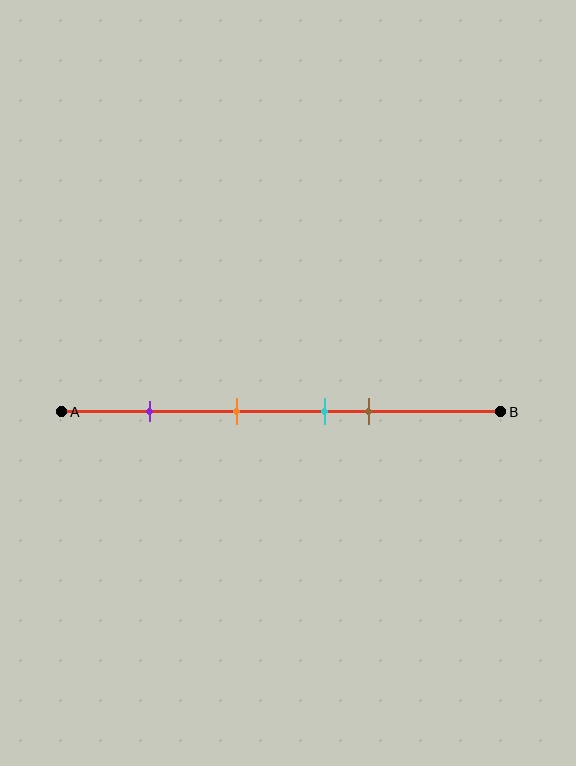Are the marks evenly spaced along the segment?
No, the marks are not evenly spaced.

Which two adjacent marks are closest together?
The cyan and brown marks are the closest adjacent pair.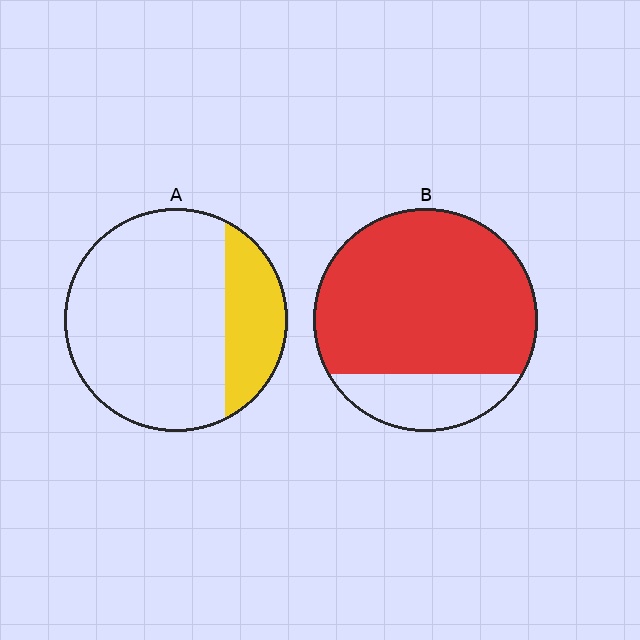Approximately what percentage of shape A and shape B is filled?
A is approximately 25% and B is approximately 80%.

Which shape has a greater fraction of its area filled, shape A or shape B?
Shape B.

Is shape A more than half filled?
No.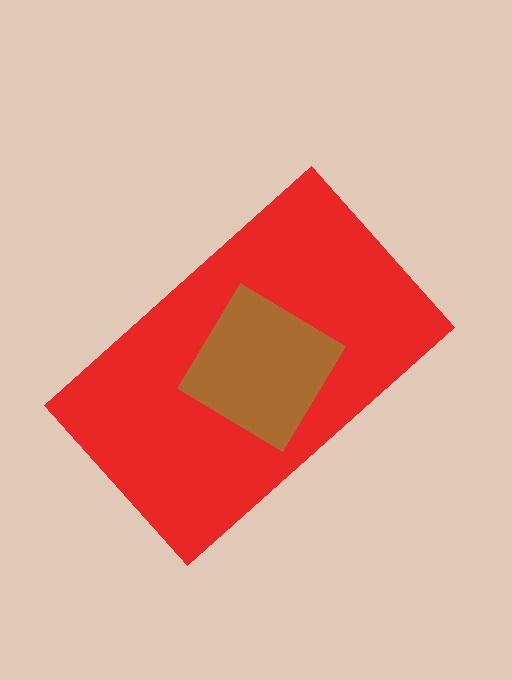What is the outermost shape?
The red rectangle.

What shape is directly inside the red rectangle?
The brown diamond.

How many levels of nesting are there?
2.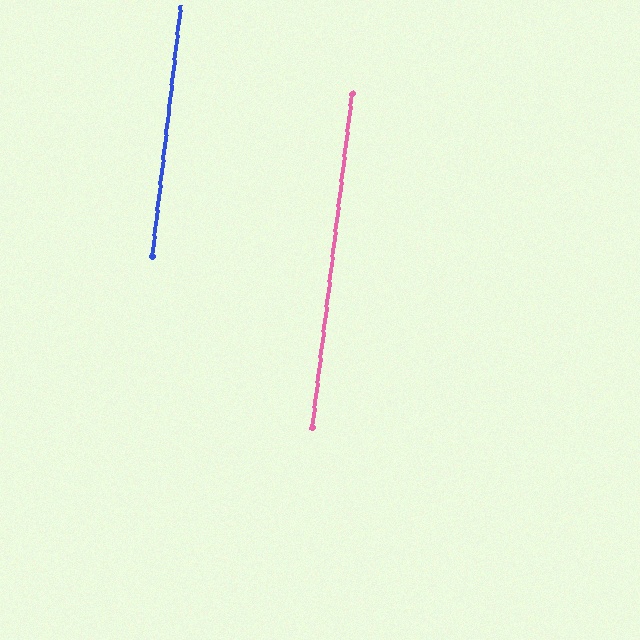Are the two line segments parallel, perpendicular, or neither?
Parallel — their directions differ by only 0.2°.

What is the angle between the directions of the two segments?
Approximately 0 degrees.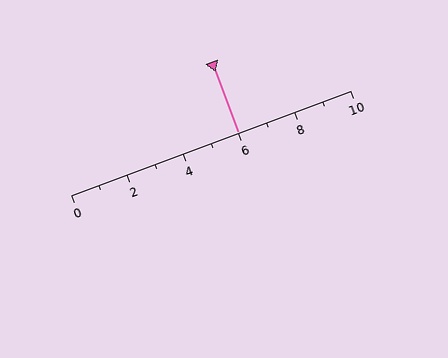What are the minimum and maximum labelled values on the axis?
The axis runs from 0 to 10.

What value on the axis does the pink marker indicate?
The marker indicates approximately 6.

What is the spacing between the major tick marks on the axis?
The major ticks are spaced 2 apart.